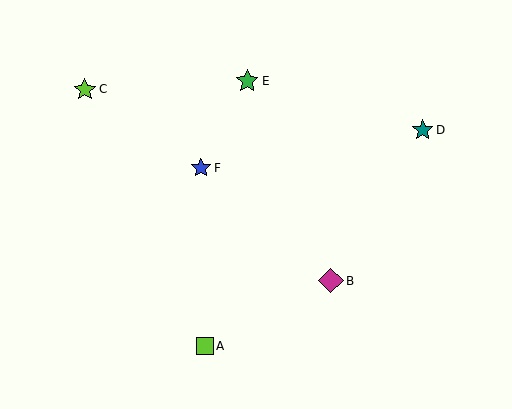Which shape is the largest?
The magenta diamond (labeled B) is the largest.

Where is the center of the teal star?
The center of the teal star is at (423, 130).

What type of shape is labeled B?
Shape B is a magenta diamond.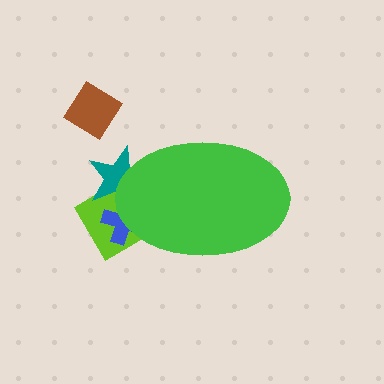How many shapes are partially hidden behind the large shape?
3 shapes are partially hidden.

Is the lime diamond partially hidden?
Yes, the lime diamond is partially hidden behind the green ellipse.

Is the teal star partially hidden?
Yes, the teal star is partially hidden behind the green ellipse.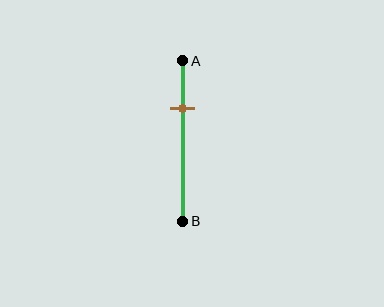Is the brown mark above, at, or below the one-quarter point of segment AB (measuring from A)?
The brown mark is below the one-quarter point of segment AB.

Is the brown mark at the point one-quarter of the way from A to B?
No, the mark is at about 30% from A, not at the 25% one-quarter point.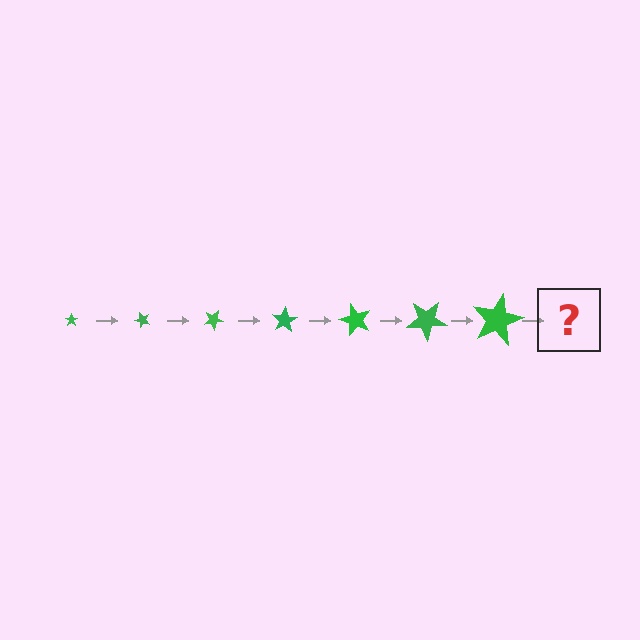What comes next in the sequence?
The next element should be a star, larger than the previous one and rotated 350 degrees from the start.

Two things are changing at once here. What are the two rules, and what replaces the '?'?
The two rules are that the star grows larger each step and it rotates 50 degrees each step. The '?' should be a star, larger than the previous one and rotated 350 degrees from the start.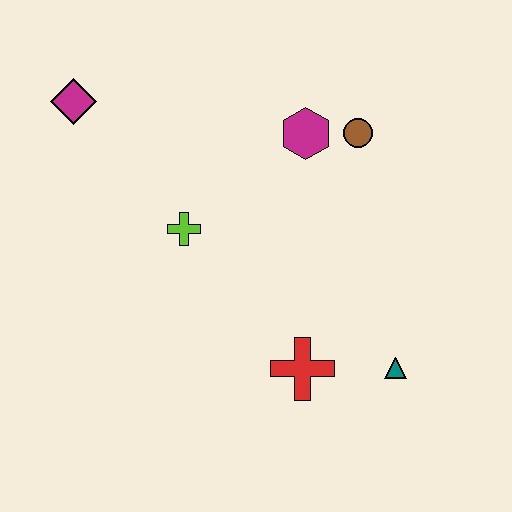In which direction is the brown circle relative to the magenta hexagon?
The brown circle is to the right of the magenta hexagon.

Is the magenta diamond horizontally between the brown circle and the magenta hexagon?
No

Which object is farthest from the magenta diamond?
The teal triangle is farthest from the magenta diamond.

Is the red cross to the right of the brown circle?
No